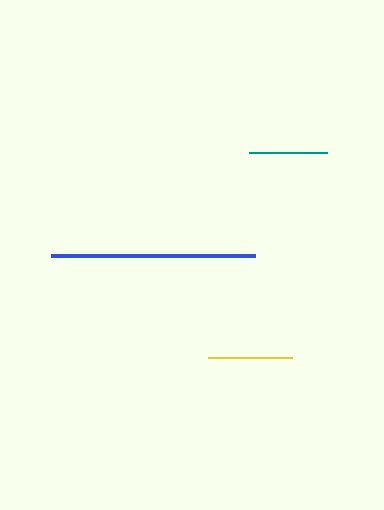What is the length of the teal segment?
The teal segment is approximately 78 pixels long.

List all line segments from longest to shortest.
From longest to shortest: blue, yellow, teal.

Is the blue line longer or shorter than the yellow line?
The blue line is longer than the yellow line.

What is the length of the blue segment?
The blue segment is approximately 203 pixels long.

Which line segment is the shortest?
The teal line is the shortest at approximately 78 pixels.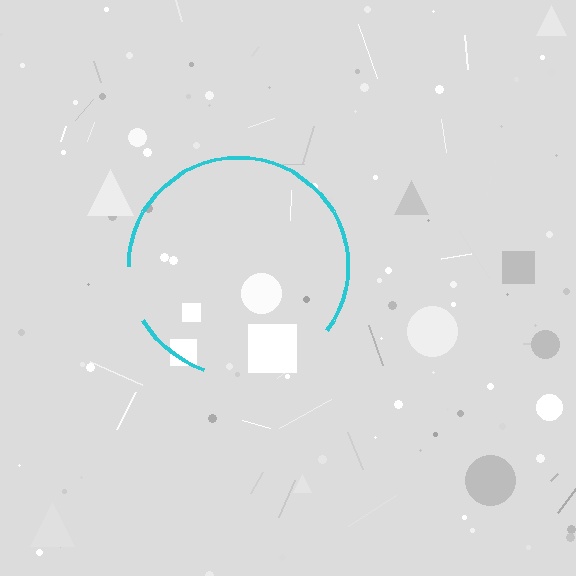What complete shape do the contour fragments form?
The contour fragments form a circle.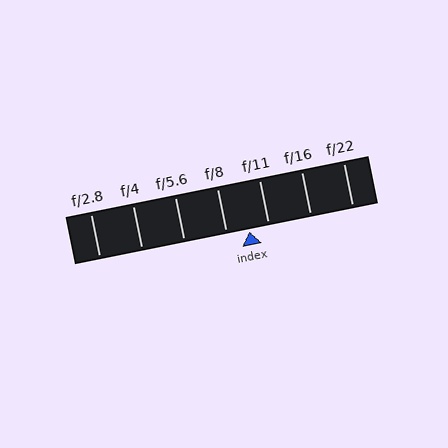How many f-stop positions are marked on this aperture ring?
There are 7 f-stop positions marked.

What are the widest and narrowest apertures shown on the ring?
The widest aperture shown is f/2.8 and the narrowest is f/22.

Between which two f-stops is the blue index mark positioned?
The index mark is between f/8 and f/11.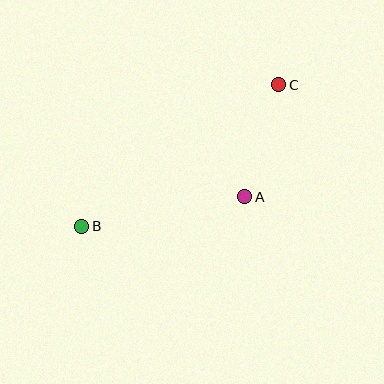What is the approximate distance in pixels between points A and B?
The distance between A and B is approximately 166 pixels.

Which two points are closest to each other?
Points A and C are closest to each other.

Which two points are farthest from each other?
Points B and C are farthest from each other.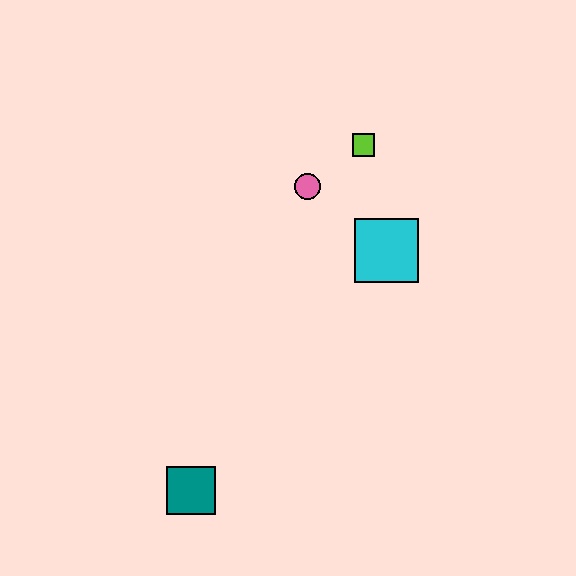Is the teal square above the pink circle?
No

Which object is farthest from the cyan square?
The teal square is farthest from the cyan square.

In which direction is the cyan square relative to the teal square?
The cyan square is above the teal square.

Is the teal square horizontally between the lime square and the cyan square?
No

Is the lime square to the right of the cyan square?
No